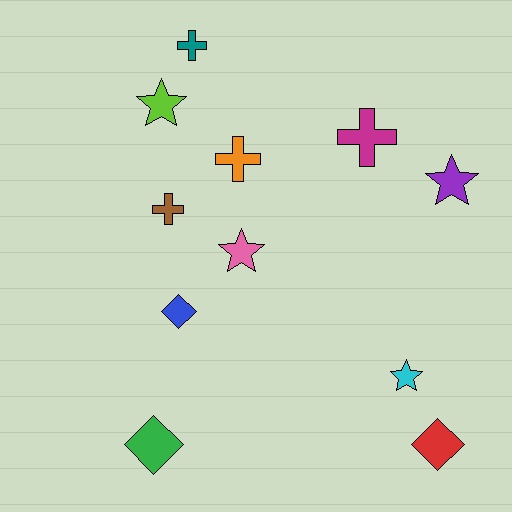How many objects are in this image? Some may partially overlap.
There are 11 objects.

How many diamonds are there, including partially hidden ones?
There are 3 diamonds.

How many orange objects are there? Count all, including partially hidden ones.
There is 1 orange object.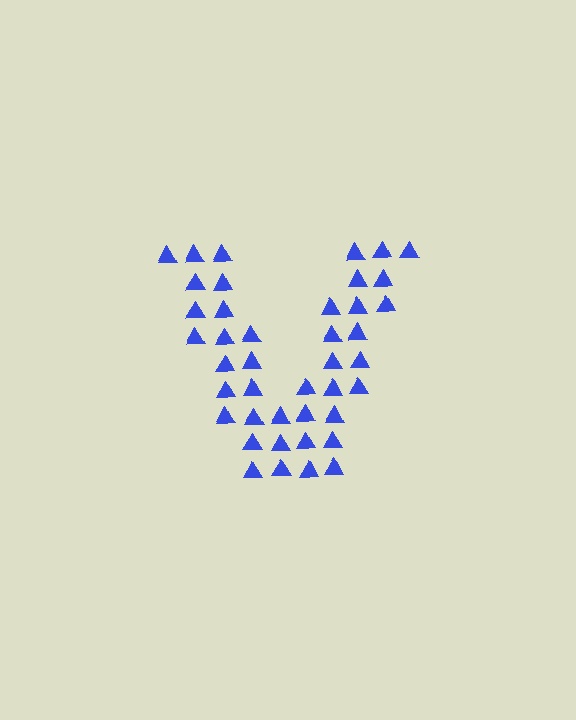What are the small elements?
The small elements are triangles.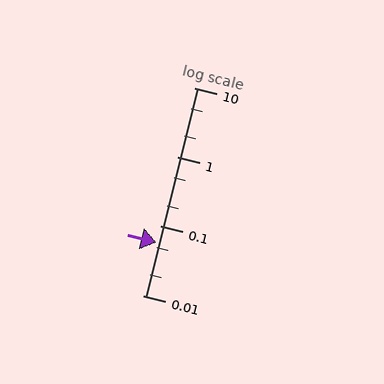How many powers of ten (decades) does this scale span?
The scale spans 3 decades, from 0.01 to 10.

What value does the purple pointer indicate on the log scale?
The pointer indicates approximately 0.059.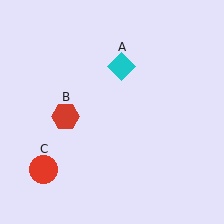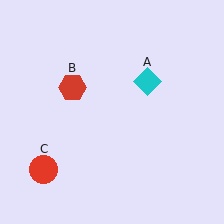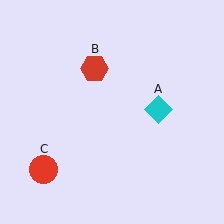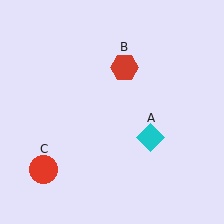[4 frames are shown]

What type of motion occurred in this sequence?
The cyan diamond (object A), red hexagon (object B) rotated clockwise around the center of the scene.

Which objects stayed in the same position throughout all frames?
Red circle (object C) remained stationary.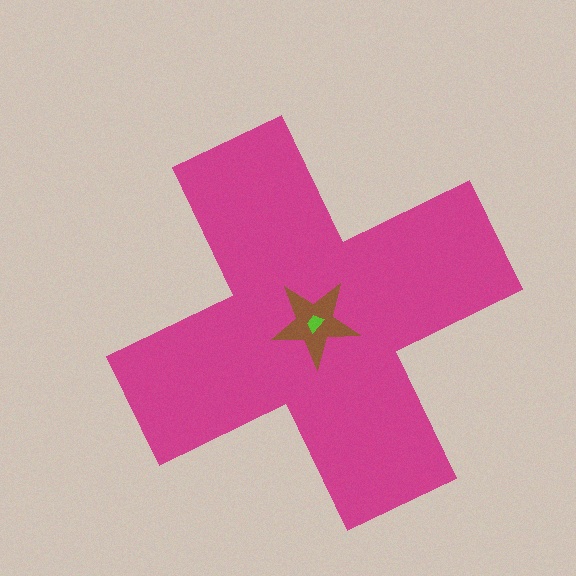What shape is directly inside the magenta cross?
The brown star.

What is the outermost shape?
The magenta cross.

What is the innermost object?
The lime trapezoid.